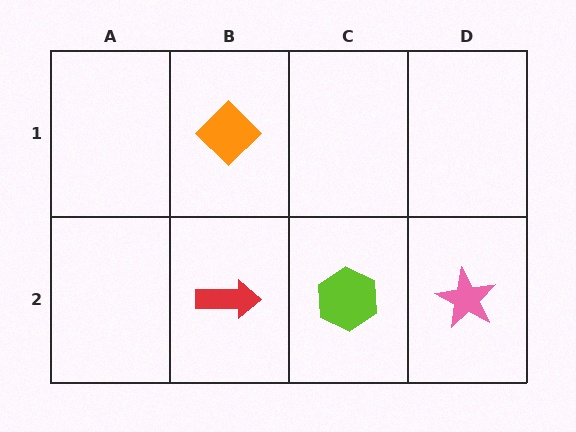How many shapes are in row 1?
1 shape.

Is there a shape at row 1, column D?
No, that cell is empty.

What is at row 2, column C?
A lime hexagon.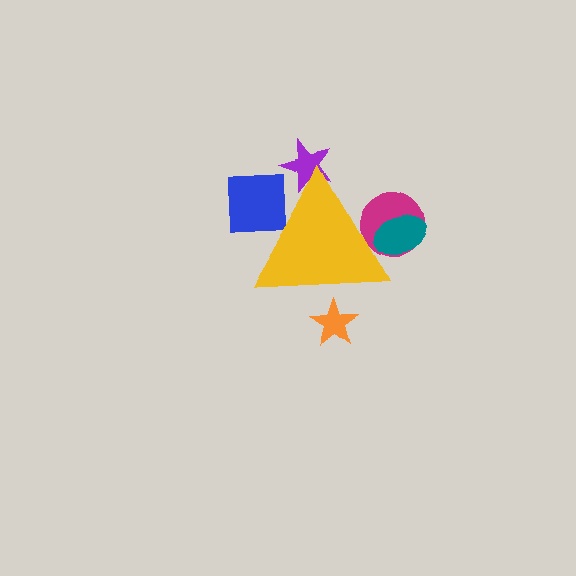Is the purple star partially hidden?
Yes, the purple star is partially hidden behind the yellow triangle.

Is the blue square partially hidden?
Yes, the blue square is partially hidden behind the yellow triangle.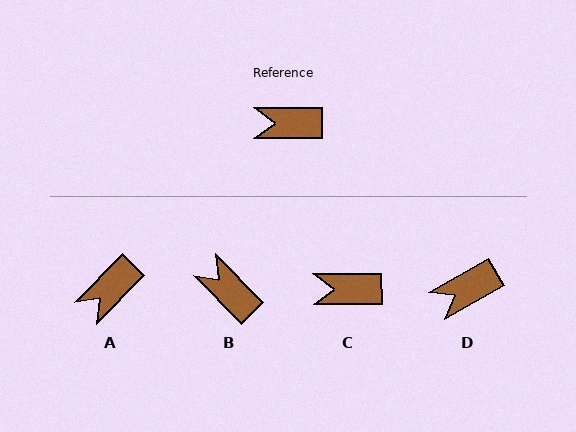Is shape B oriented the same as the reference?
No, it is off by about 46 degrees.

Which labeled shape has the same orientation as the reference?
C.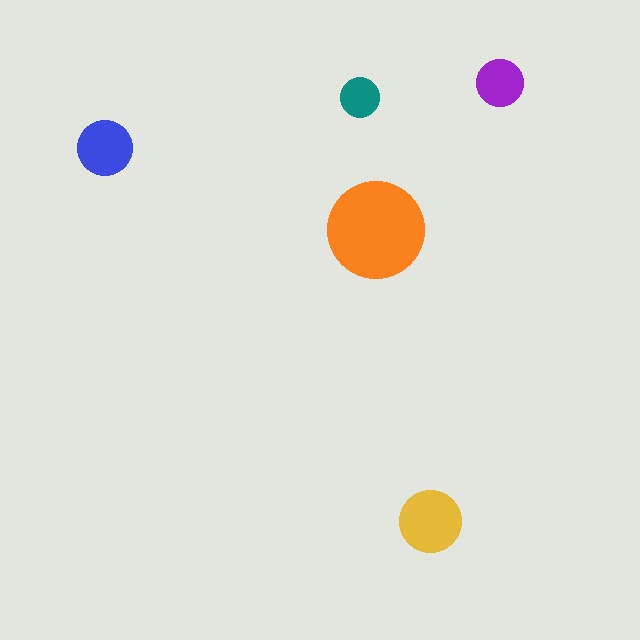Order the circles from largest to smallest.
the orange one, the yellow one, the blue one, the purple one, the teal one.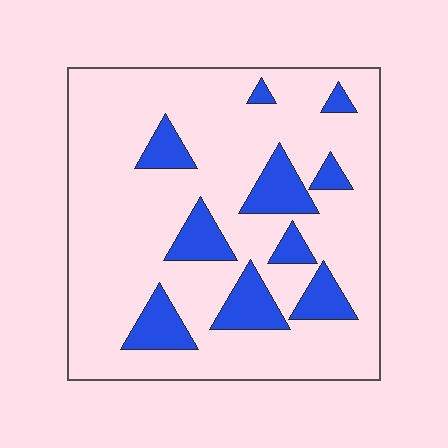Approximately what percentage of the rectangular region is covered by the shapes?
Approximately 20%.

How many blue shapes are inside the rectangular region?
10.